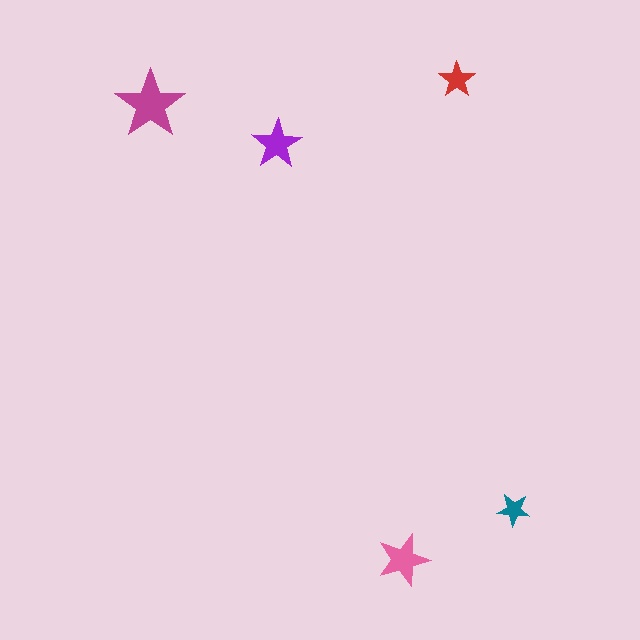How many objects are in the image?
There are 5 objects in the image.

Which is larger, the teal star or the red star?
The red one.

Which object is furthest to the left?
The magenta star is leftmost.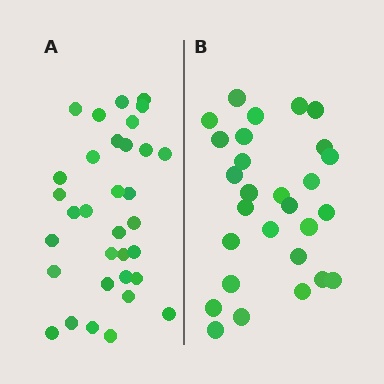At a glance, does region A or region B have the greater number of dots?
Region A (the left region) has more dots.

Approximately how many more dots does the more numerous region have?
Region A has about 5 more dots than region B.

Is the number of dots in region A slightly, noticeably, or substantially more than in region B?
Region A has only slightly more — the two regions are fairly close. The ratio is roughly 1.2 to 1.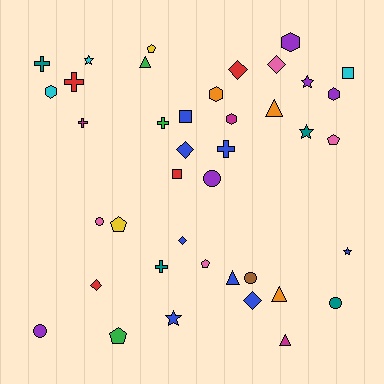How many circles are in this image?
There are 5 circles.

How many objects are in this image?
There are 40 objects.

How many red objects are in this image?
There are 4 red objects.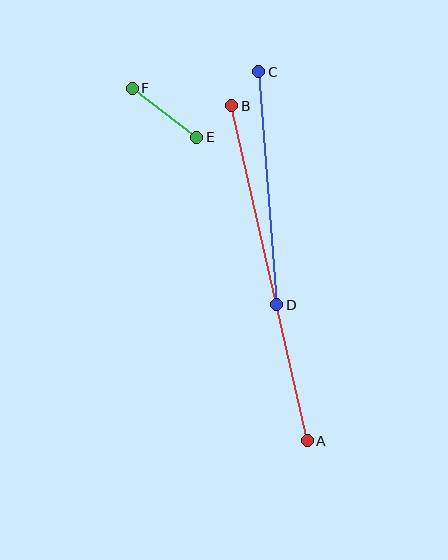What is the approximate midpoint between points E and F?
The midpoint is at approximately (165, 113) pixels.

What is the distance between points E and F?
The distance is approximately 81 pixels.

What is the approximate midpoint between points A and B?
The midpoint is at approximately (270, 273) pixels.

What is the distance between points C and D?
The distance is approximately 234 pixels.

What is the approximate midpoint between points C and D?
The midpoint is at approximately (268, 188) pixels.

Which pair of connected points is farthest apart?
Points A and B are farthest apart.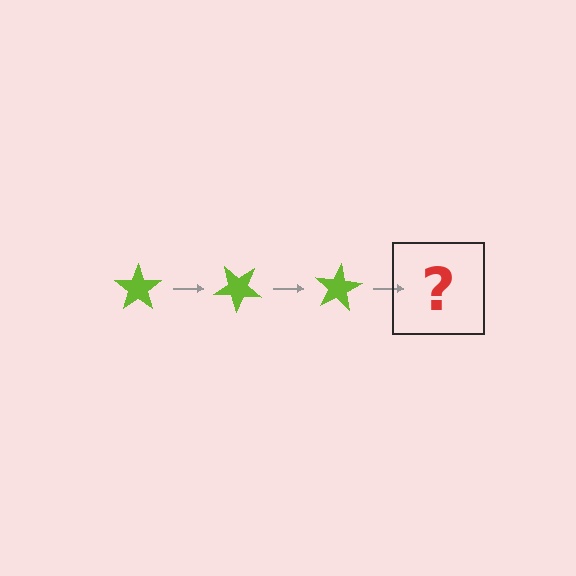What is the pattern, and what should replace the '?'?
The pattern is that the star rotates 40 degrees each step. The '?' should be a lime star rotated 120 degrees.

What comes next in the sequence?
The next element should be a lime star rotated 120 degrees.